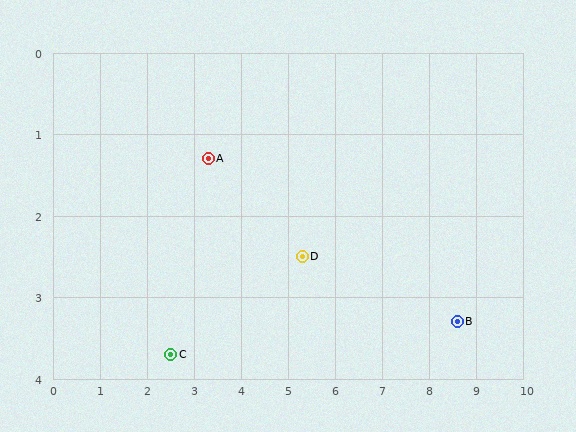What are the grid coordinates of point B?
Point B is at approximately (8.6, 3.3).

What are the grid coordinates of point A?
Point A is at approximately (3.3, 1.3).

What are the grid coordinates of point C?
Point C is at approximately (2.5, 3.7).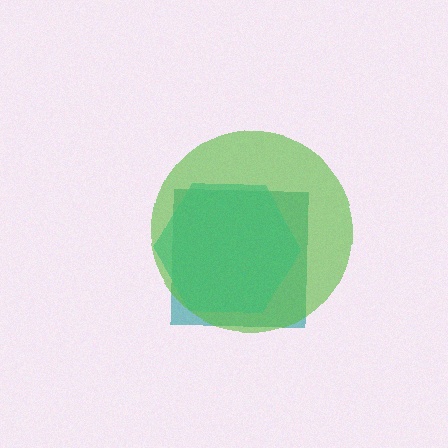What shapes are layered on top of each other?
The layered shapes are: a teal square, a cyan hexagon, a lime circle.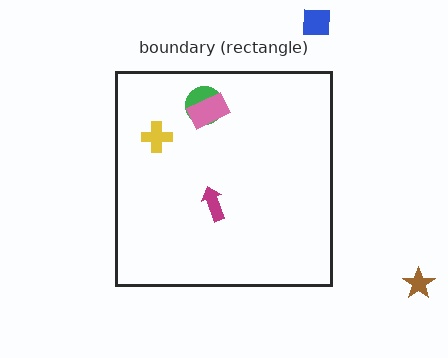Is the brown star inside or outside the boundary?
Outside.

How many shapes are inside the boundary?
4 inside, 2 outside.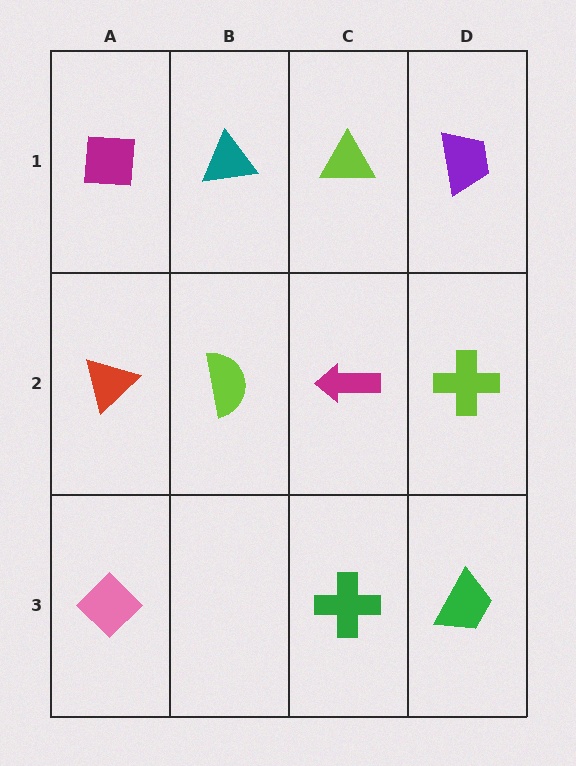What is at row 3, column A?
A pink diamond.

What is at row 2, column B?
A lime semicircle.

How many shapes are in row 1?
4 shapes.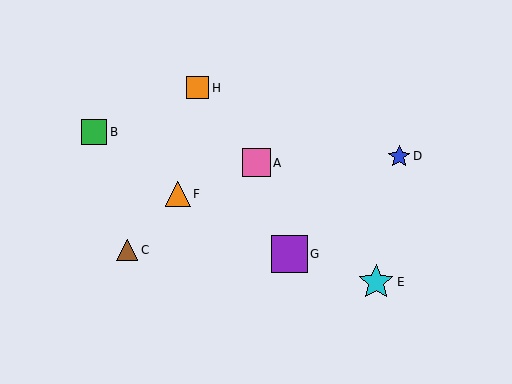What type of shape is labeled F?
Shape F is an orange triangle.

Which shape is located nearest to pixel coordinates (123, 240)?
The brown triangle (labeled C) at (127, 250) is nearest to that location.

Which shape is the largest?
The purple square (labeled G) is the largest.